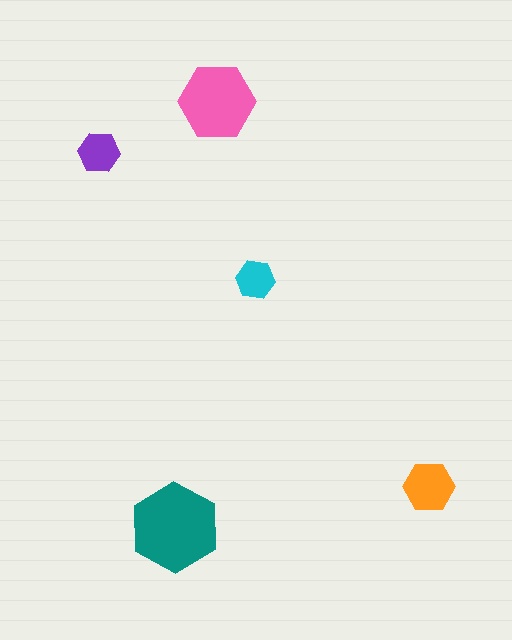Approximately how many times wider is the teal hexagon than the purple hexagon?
About 2 times wider.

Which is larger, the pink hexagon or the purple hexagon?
The pink one.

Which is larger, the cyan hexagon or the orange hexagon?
The orange one.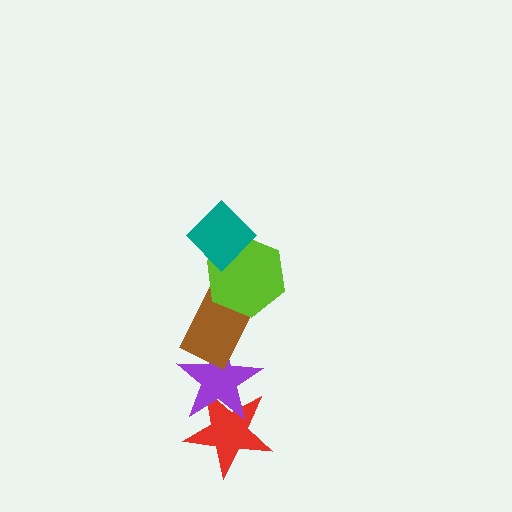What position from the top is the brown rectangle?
The brown rectangle is 3rd from the top.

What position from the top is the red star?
The red star is 5th from the top.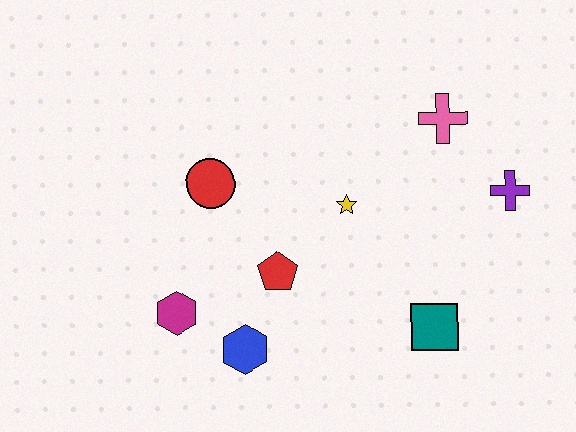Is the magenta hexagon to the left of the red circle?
Yes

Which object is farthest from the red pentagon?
The purple cross is farthest from the red pentagon.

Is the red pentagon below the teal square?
No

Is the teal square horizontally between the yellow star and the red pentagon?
No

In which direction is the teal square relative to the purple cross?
The teal square is below the purple cross.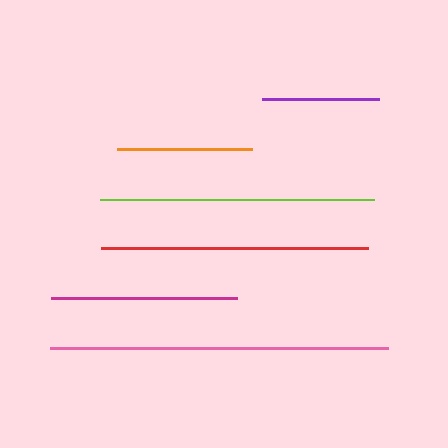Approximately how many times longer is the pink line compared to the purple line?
The pink line is approximately 2.9 times the length of the purple line.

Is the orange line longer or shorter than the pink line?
The pink line is longer than the orange line.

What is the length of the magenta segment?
The magenta segment is approximately 186 pixels long.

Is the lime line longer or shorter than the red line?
The lime line is longer than the red line.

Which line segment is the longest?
The pink line is the longest at approximately 338 pixels.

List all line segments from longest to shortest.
From longest to shortest: pink, lime, red, magenta, orange, purple.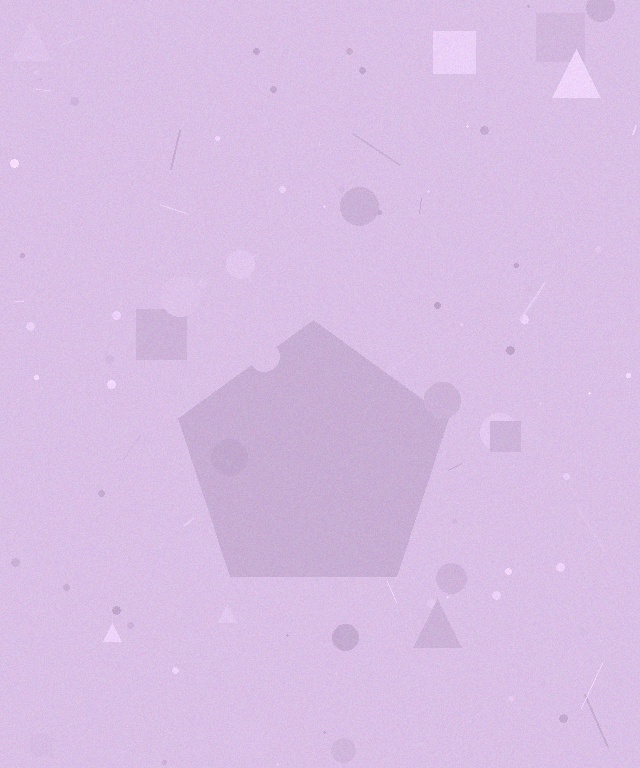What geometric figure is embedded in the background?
A pentagon is embedded in the background.